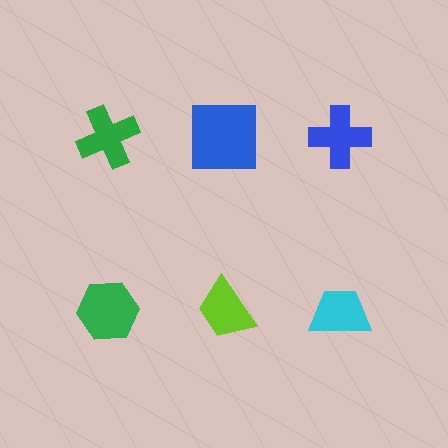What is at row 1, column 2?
A blue square.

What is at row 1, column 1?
A green cross.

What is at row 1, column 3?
A blue cross.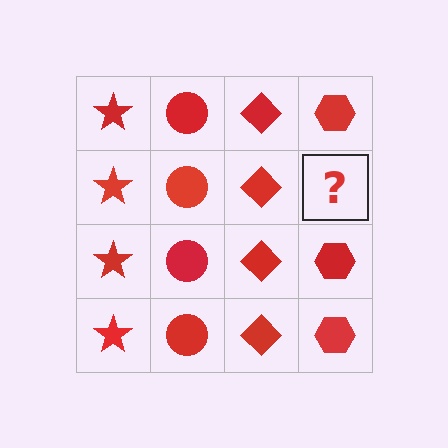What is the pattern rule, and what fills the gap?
The rule is that each column has a consistent shape. The gap should be filled with a red hexagon.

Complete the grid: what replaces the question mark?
The question mark should be replaced with a red hexagon.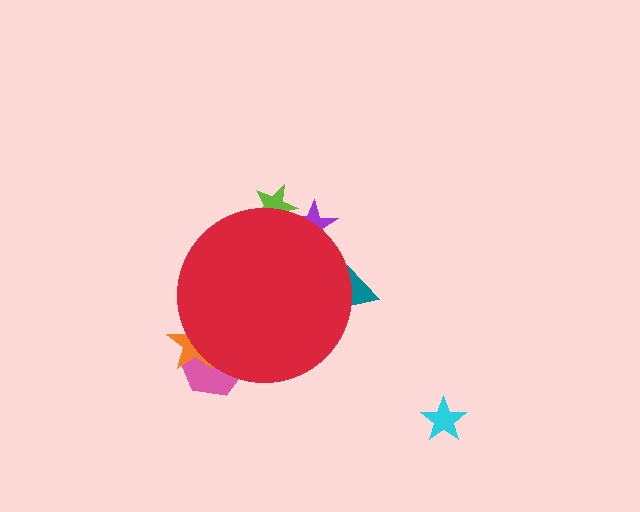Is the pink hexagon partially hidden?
Yes, the pink hexagon is partially hidden behind the red circle.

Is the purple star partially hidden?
Yes, the purple star is partially hidden behind the red circle.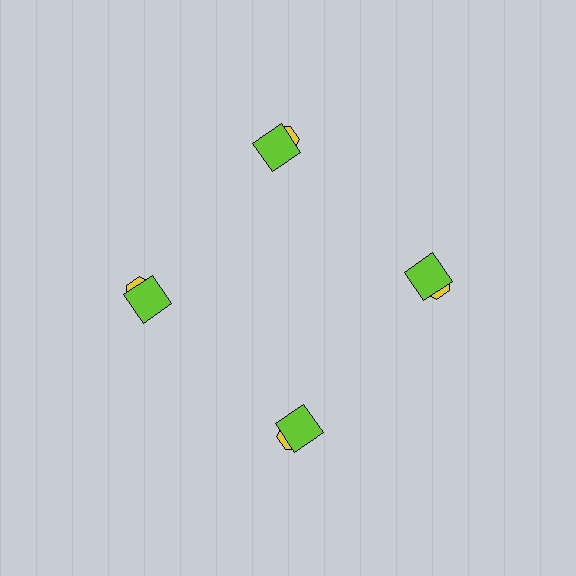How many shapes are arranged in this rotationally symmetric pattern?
There are 8 shapes, arranged in 4 groups of 2.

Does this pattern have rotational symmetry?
Yes, this pattern has 4-fold rotational symmetry. It looks the same after rotating 90 degrees around the center.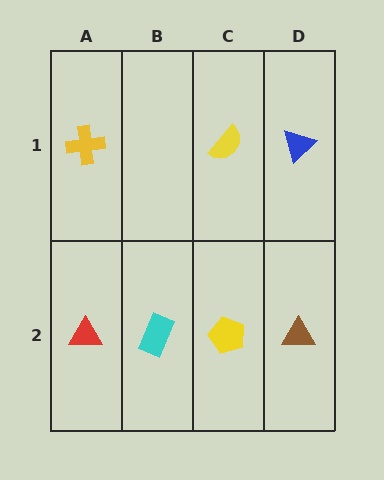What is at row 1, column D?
A blue triangle.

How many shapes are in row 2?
4 shapes.